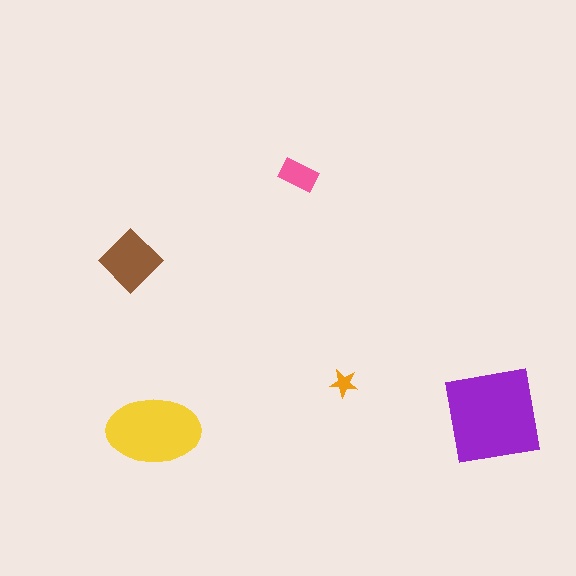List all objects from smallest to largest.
The orange star, the pink rectangle, the brown diamond, the yellow ellipse, the purple square.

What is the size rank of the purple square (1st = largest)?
1st.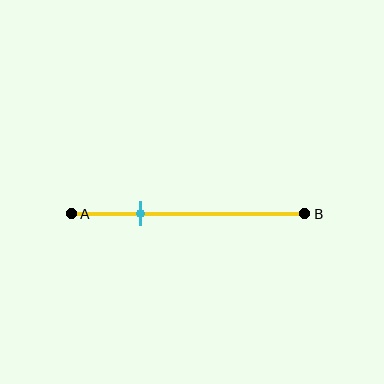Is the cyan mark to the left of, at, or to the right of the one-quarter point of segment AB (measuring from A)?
The cyan mark is to the right of the one-quarter point of segment AB.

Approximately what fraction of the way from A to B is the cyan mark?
The cyan mark is approximately 30% of the way from A to B.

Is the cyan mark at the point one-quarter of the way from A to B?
No, the mark is at about 30% from A, not at the 25% one-quarter point.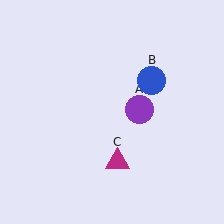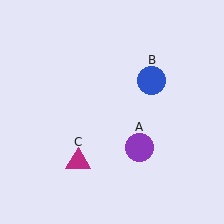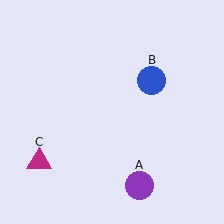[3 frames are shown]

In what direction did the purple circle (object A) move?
The purple circle (object A) moved down.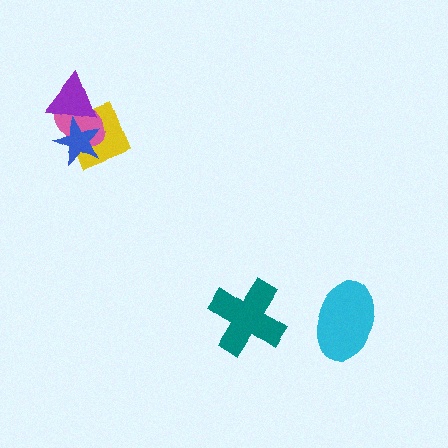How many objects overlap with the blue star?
3 objects overlap with the blue star.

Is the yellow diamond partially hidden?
Yes, it is partially covered by another shape.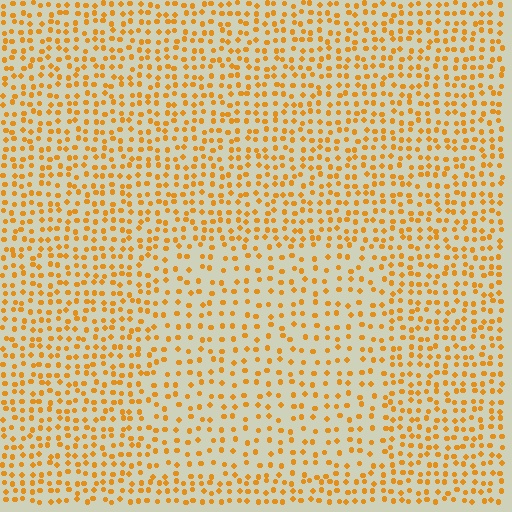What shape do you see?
I see a rectangle.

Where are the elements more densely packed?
The elements are more densely packed outside the rectangle boundary.